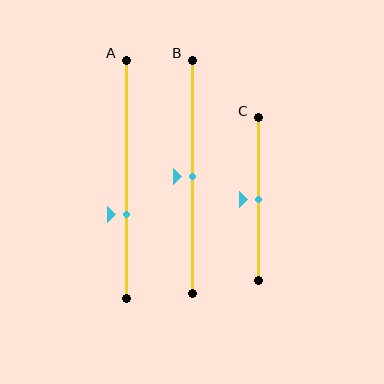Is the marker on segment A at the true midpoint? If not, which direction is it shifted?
No, the marker on segment A is shifted downward by about 15% of the segment length.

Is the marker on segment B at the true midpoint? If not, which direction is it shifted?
Yes, the marker on segment B is at the true midpoint.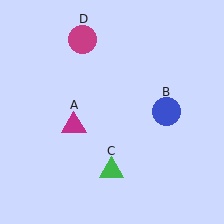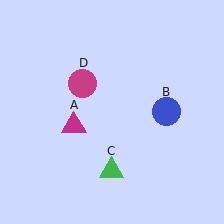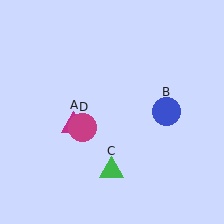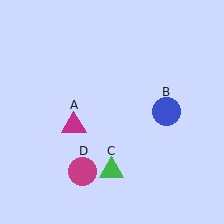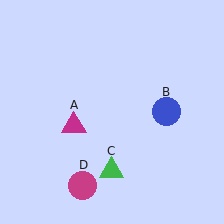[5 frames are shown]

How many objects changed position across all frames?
1 object changed position: magenta circle (object D).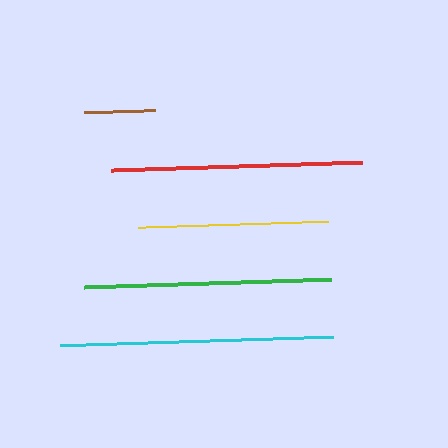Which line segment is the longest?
The cyan line is the longest at approximately 273 pixels.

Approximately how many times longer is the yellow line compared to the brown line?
The yellow line is approximately 2.7 times the length of the brown line.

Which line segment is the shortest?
The brown line is the shortest at approximately 72 pixels.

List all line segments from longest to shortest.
From longest to shortest: cyan, red, green, yellow, brown.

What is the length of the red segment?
The red segment is approximately 251 pixels long.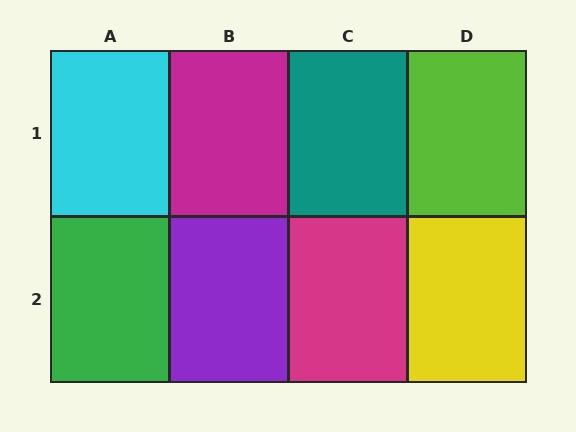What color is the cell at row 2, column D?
Yellow.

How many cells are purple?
1 cell is purple.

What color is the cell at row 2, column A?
Green.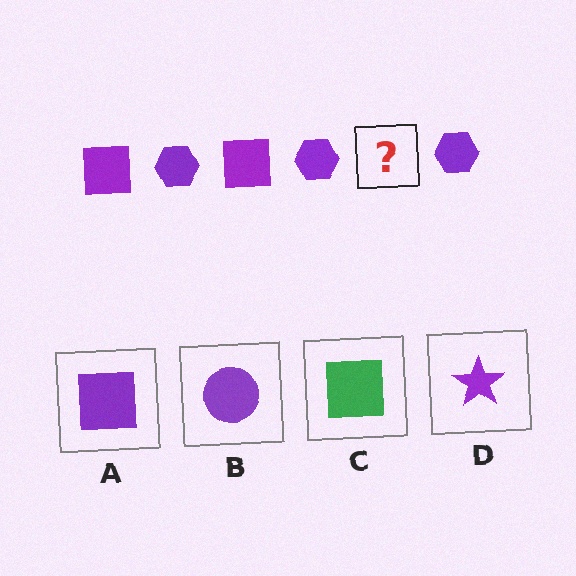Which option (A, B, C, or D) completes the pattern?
A.